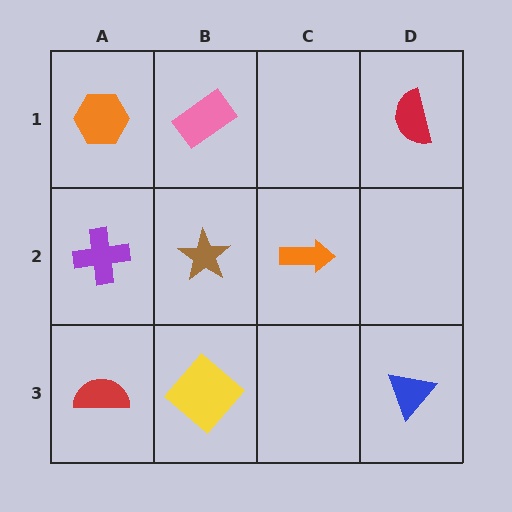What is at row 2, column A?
A purple cross.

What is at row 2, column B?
A brown star.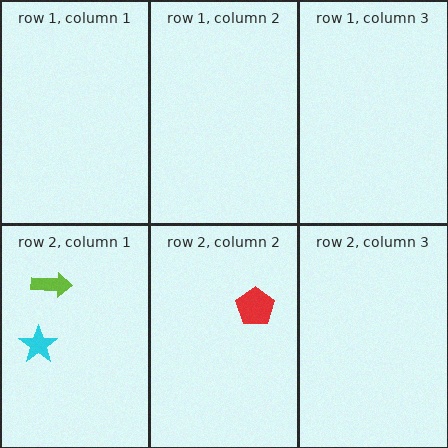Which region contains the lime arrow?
The row 2, column 1 region.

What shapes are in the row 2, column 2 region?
The red pentagon.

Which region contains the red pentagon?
The row 2, column 2 region.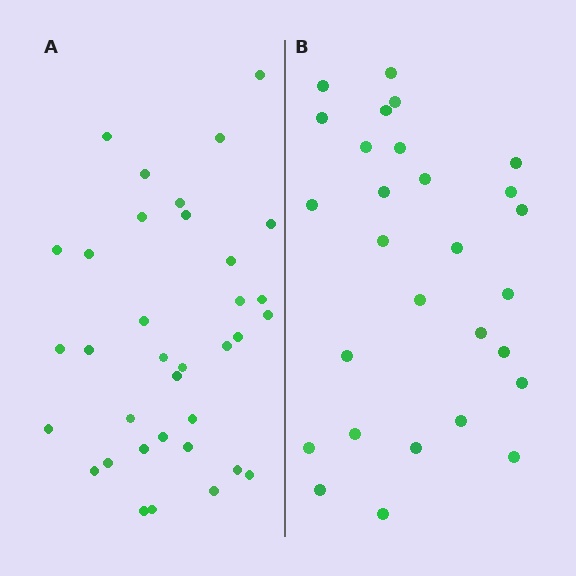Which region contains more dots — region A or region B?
Region A (the left region) has more dots.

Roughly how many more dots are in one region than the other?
Region A has roughly 8 or so more dots than region B.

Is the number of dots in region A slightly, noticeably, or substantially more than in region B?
Region A has noticeably more, but not dramatically so. The ratio is roughly 1.2 to 1.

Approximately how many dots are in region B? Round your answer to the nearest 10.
About 30 dots. (The exact count is 28, which rounds to 30.)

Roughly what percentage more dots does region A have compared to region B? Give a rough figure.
About 25% more.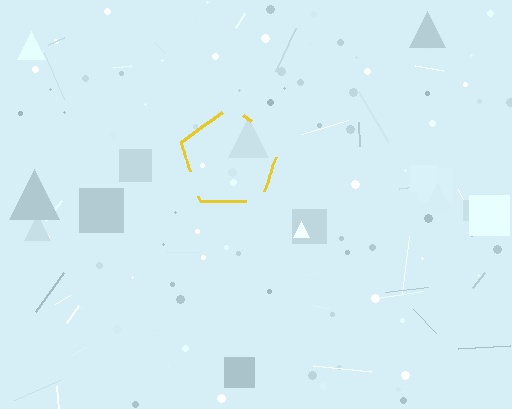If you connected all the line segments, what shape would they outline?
They would outline a pentagon.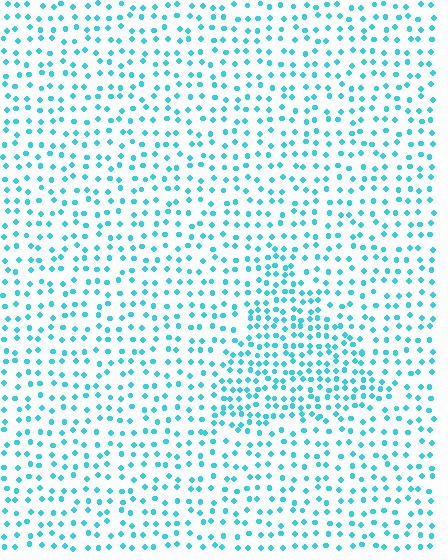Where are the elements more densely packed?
The elements are more densely packed inside the triangle boundary.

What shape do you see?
I see a triangle.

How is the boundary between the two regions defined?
The boundary is defined by a change in element density (approximately 1.7x ratio). All elements are the same color, size, and shape.